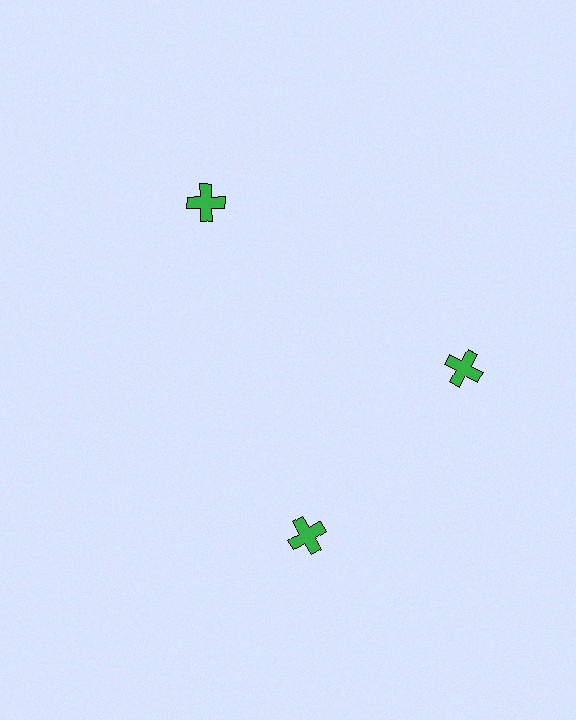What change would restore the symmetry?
The symmetry would be restored by rotating it back into even spacing with its neighbors so that all 3 crosses sit at equal angles and equal distance from the center.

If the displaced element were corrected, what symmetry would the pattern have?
It would have 3-fold rotational symmetry — the pattern would map onto itself every 120 degrees.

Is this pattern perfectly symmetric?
No. The 3 green crosses are arranged in a ring, but one element near the 7 o'clock position is rotated out of alignment along the ring, breaking the 3-fold rotational symmetry.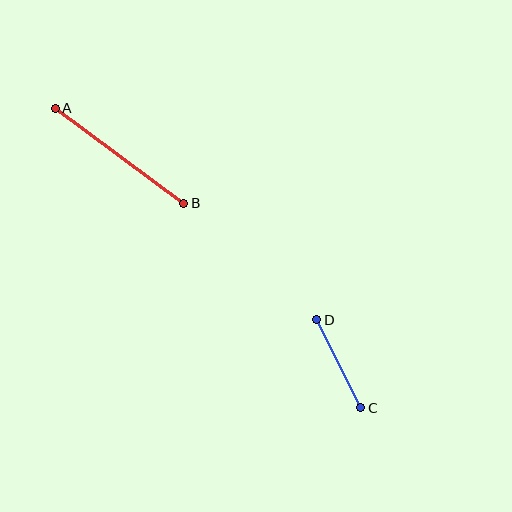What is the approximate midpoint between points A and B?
The midpoint is at approximately (119, 156) pixels.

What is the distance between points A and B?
The distance is approximately 159 pixels.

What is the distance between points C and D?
The distance is approximately 98 pixels.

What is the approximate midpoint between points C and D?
The midpoint is at approximately (339, 364) pixels.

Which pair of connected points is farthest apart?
Points A and B are farthest apart.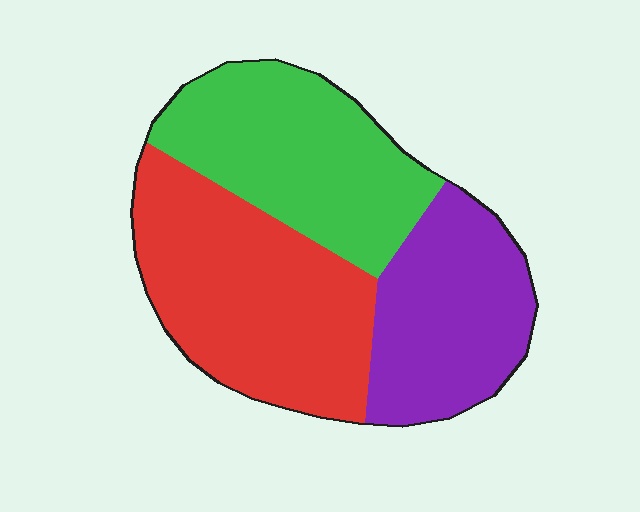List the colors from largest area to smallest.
From largest to smallest: red, green, purple.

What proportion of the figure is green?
Green takes up about one third (1/3) of the figure.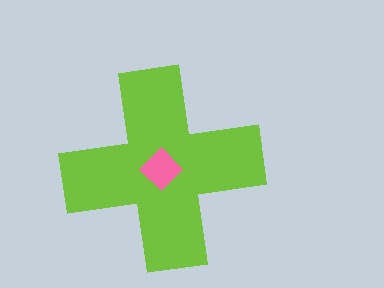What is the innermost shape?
The pink diamond.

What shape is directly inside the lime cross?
The pink diamond.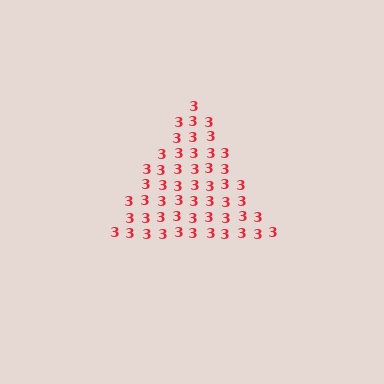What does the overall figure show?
The overall figure shows a triangle.